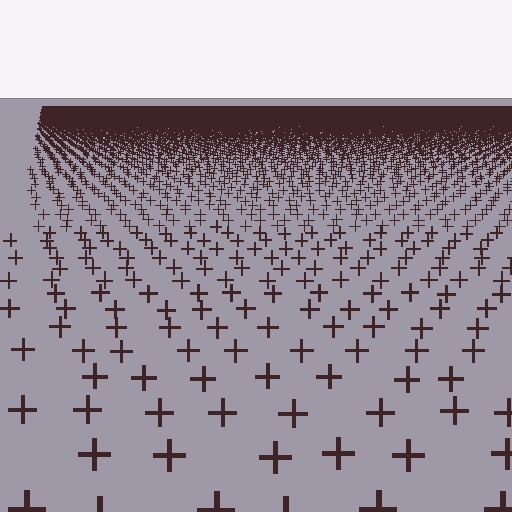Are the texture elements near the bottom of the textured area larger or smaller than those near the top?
Larger. Near the bottom, elements are closer to the viewer and appear at a bigger on-screen size.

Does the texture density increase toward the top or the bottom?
Density increases toward the top.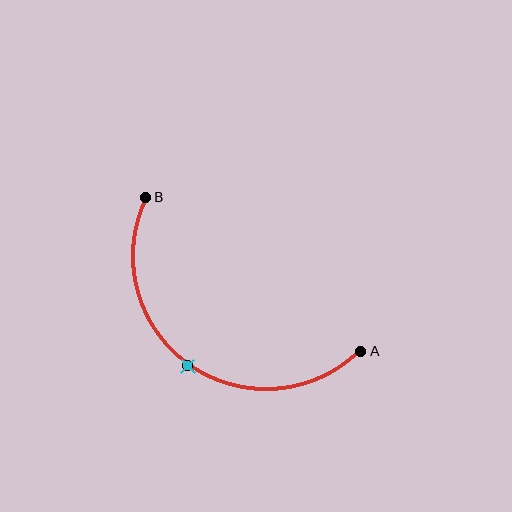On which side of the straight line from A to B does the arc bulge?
The arc bulges below and to the left of the straight line connecting A and B.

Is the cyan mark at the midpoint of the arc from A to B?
Yes. The cyan mark lies on the arc at equal arc-length from both A and B — it is the arc midpoint.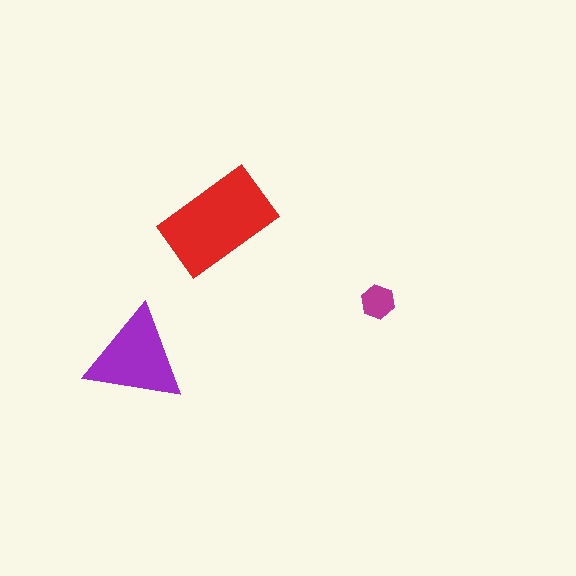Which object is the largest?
The red rectangle.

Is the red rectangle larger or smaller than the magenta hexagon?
Larger.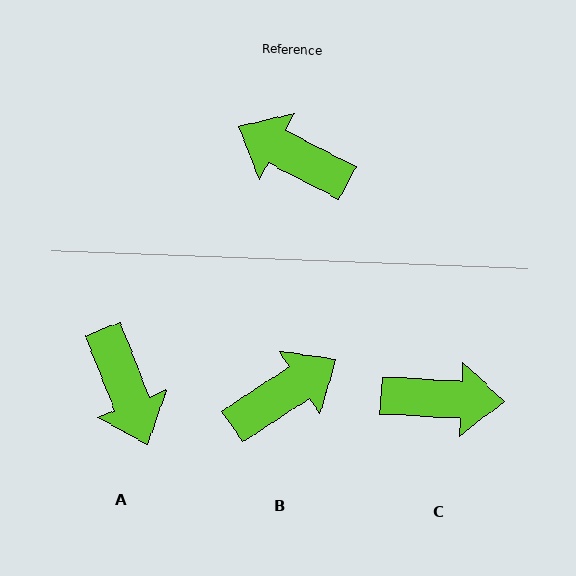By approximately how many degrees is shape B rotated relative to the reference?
Approximately 120 degrees clockwise.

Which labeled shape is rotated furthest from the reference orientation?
C, about 155 degrees away.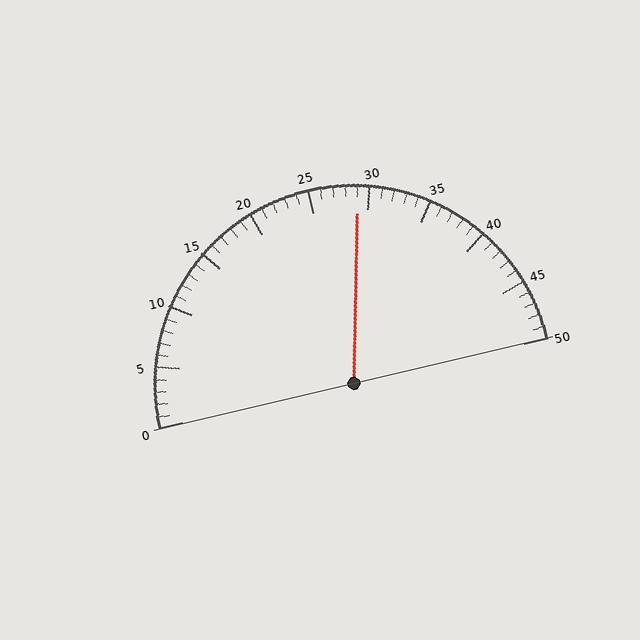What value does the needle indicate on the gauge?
The needle indicates approximately 29.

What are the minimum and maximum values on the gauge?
The gauge ranges from 0 to 50.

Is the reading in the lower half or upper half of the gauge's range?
The reading is in the upper half of the range (0 to 50).